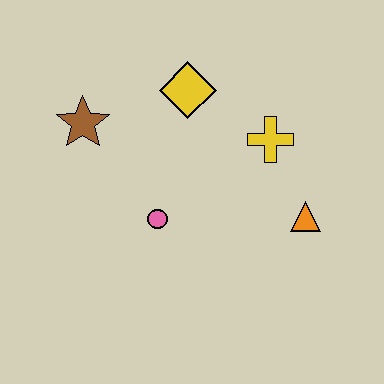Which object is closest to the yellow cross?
The orange triangle is closest to the yellow cross.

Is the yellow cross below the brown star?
Yes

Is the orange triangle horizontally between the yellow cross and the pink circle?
No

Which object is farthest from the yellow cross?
The brown star is farthest from the yellow cross.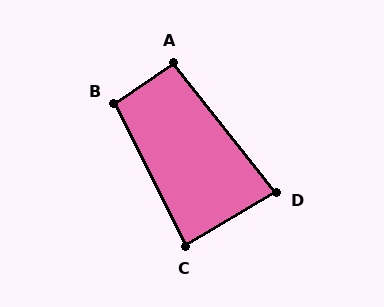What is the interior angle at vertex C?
Approximately 86 degrees (approximately right).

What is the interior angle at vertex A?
Approximately 94 degrees (approximately right).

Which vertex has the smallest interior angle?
D, at approximately 82 degrees.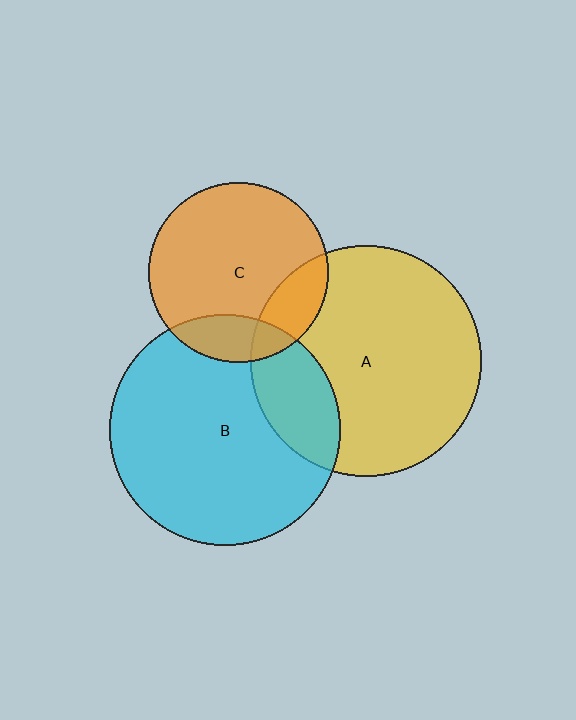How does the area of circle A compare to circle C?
Approximately 1.6 times.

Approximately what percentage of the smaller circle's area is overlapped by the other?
Approximately 20%.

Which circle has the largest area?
Circle B (cyan).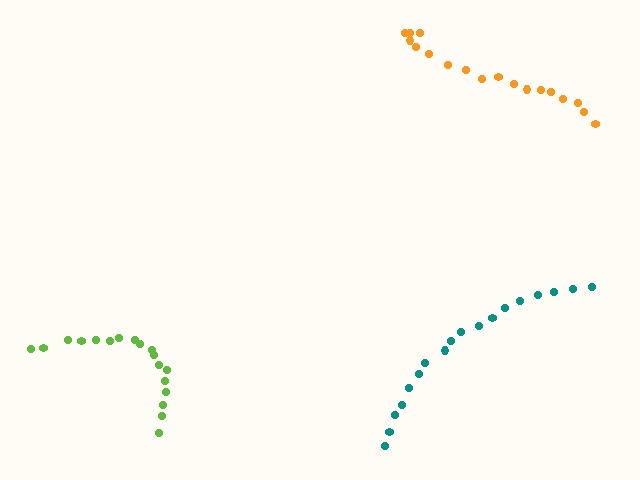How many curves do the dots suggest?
There are 3 distinct paths.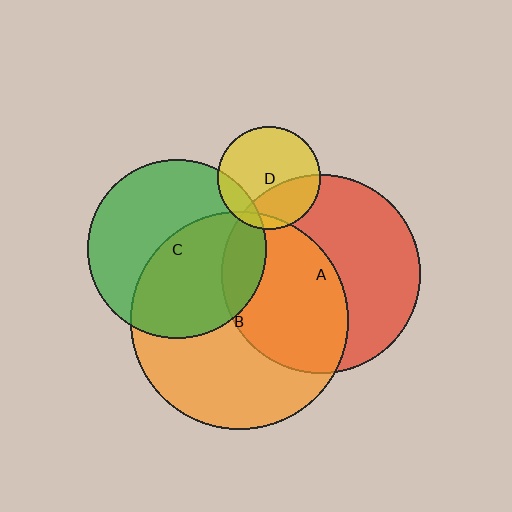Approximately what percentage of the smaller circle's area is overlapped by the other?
Approximately 15%.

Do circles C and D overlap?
Yes.